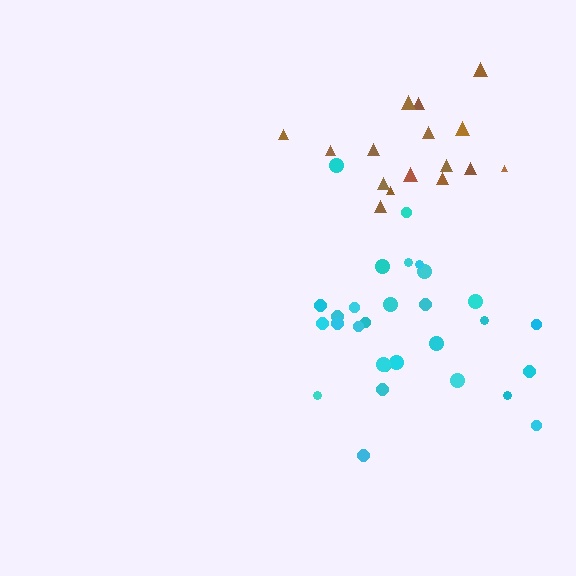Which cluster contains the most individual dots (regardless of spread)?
Cyan (29).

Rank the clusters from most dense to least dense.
cyan, brown.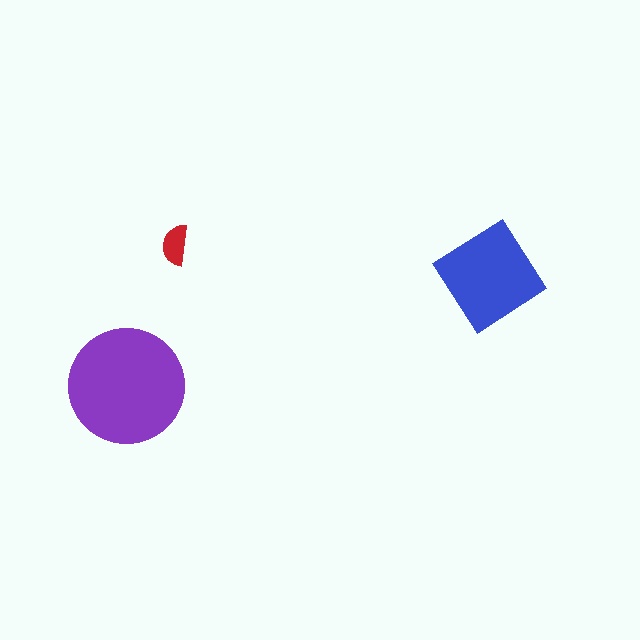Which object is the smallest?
The red semicircle.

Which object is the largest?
The purple circle.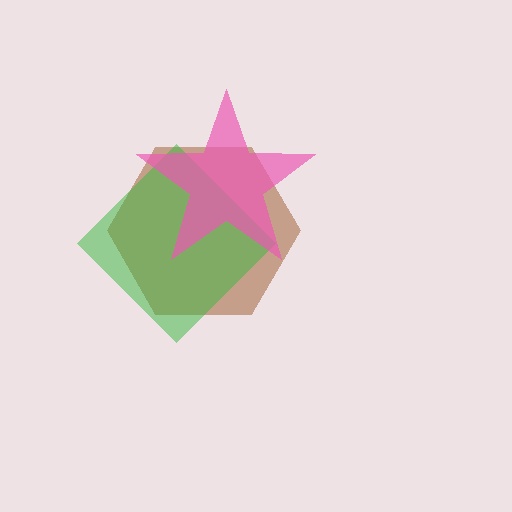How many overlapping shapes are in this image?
There are 3 overlapping shapes in the image.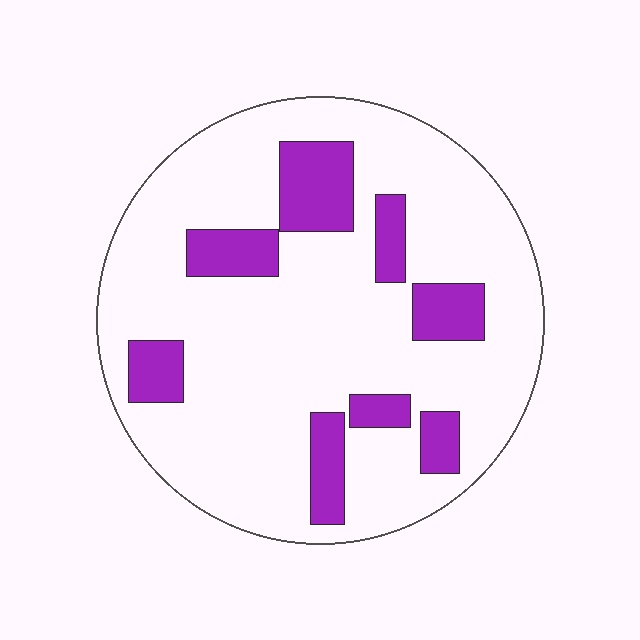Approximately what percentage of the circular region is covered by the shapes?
Approximately 20%.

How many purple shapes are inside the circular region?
8.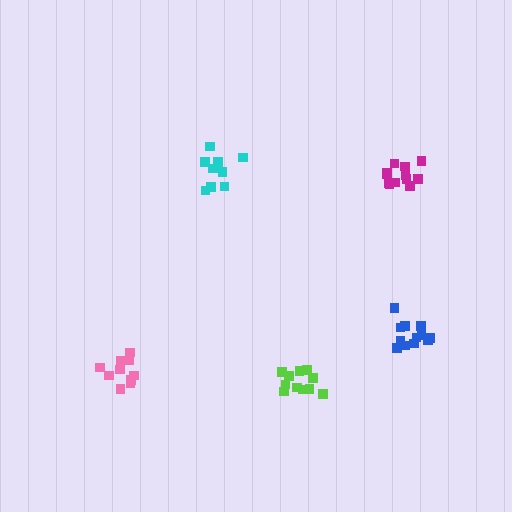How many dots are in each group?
Group 1: 9 dots, Group 2: 10 dots, Group 3: 12 dots, Group 4: 13 dots, Group 5: 11 dots (55 total).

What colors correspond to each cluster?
The clusters are colored: cyan, pink, magenta, blue, lime.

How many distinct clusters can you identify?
There are 5 distinct clusters.